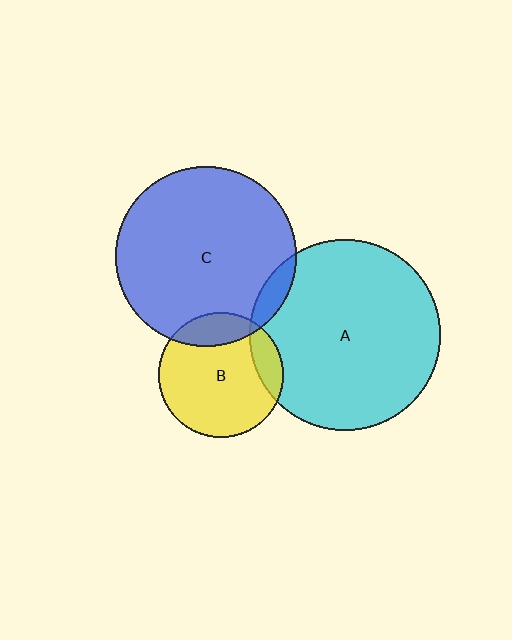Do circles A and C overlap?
Yes.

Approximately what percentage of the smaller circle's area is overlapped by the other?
Approximately 5%.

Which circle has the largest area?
Circle A (cyan).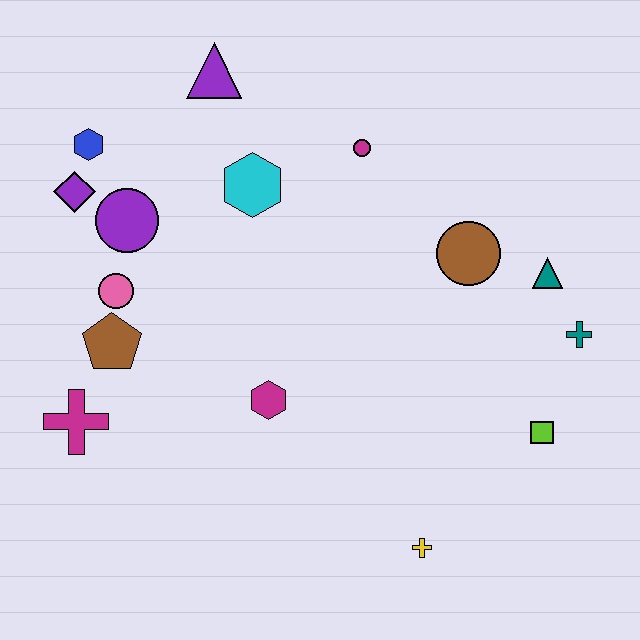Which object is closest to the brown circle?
The teal triangle is closest to the brown circle.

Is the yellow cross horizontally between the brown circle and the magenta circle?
Yes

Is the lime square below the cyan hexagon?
Yes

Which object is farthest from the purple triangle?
The yellow cross is farthest from the purple triangle.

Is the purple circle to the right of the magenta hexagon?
No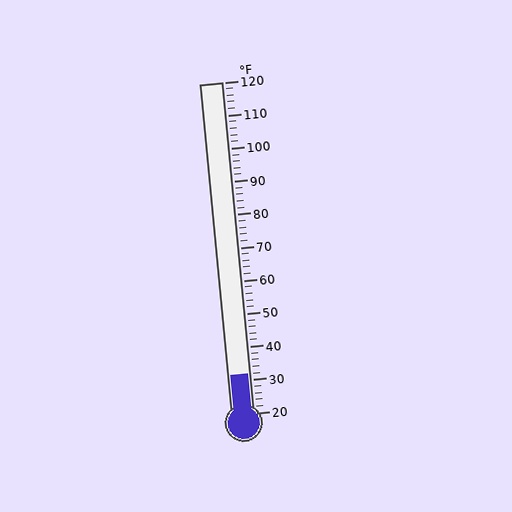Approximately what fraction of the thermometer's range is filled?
The thermometer is filled to approximately 10% of its range.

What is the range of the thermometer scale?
The thermometer scale ranges from 20°F to 120°F.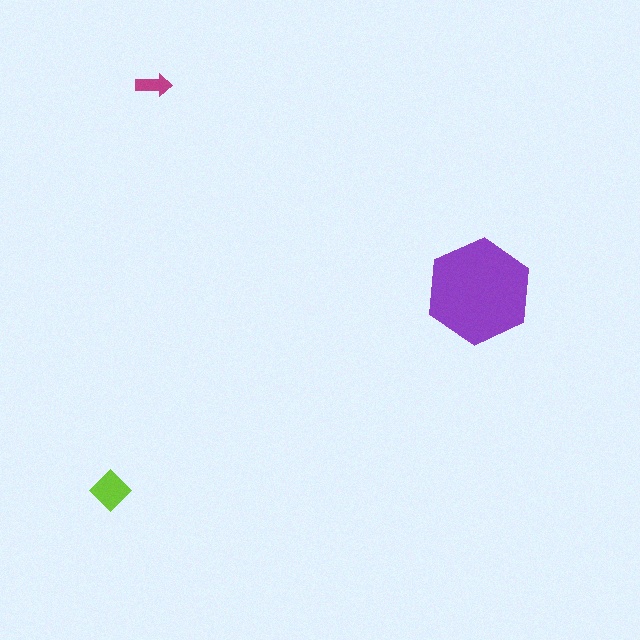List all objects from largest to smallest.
The purple hexagon, the lime diamond, the magenta arrow.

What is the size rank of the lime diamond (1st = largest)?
2nd.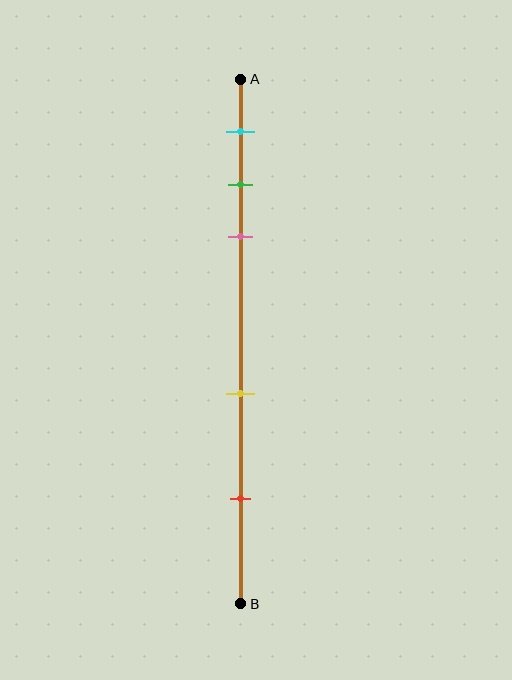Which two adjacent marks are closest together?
The green and pink marks are the closest adjacent pair.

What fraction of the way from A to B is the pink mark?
The pink mark is approximately 30% (0.3) of the way from A to B.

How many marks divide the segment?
There are 5 marks dividing the segment.